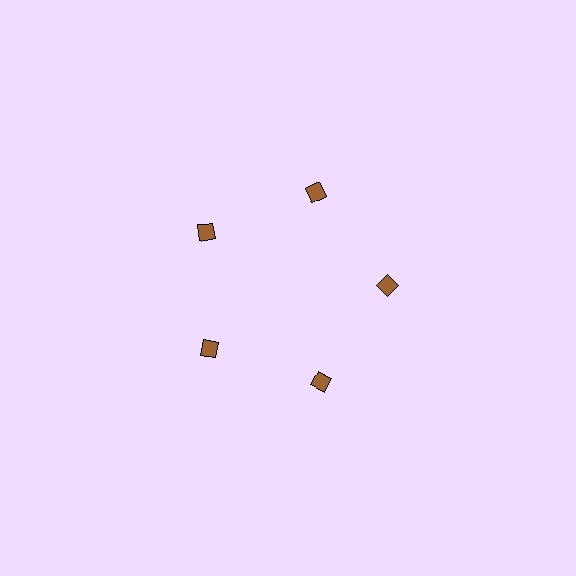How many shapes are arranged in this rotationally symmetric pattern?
There are 5 shapes, arranged in 5 groups of 1.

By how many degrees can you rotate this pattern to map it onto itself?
The pattern maps onto itself every 72 degrees of rotation.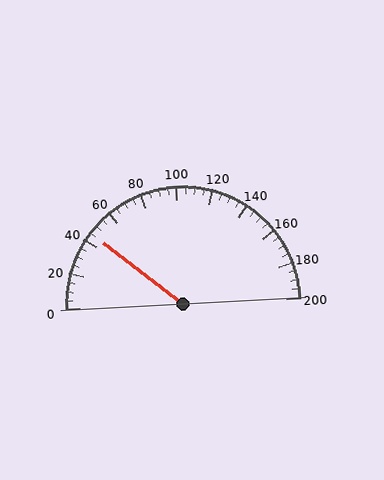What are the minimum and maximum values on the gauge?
The gauge ranges from 0 to 200.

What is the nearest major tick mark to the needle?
The nearest major tick mark is 40.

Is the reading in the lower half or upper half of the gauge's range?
The reading is in the lower half of the range (0 to 200).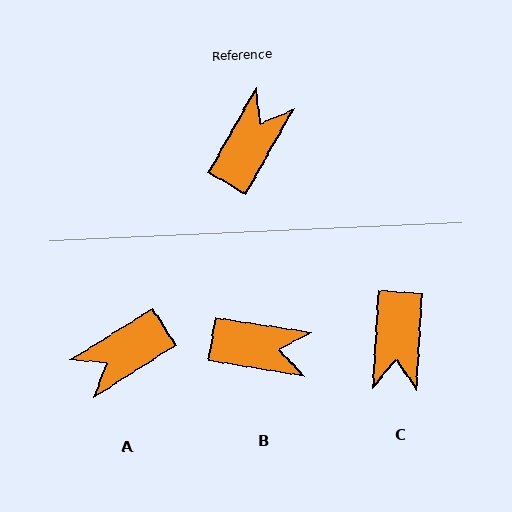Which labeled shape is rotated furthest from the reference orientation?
C, about 154 degrees away.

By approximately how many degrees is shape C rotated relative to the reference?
Approximately 154 degrees clockwise.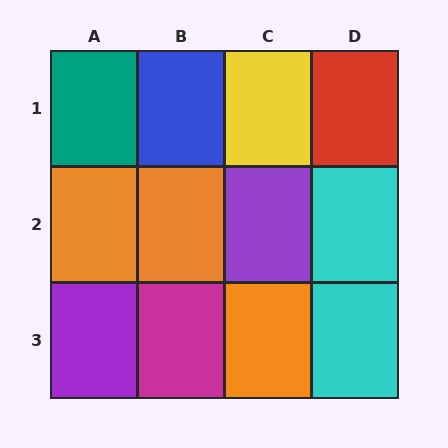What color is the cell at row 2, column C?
Purple.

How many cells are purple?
2 cells are purple.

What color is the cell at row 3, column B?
Magenta.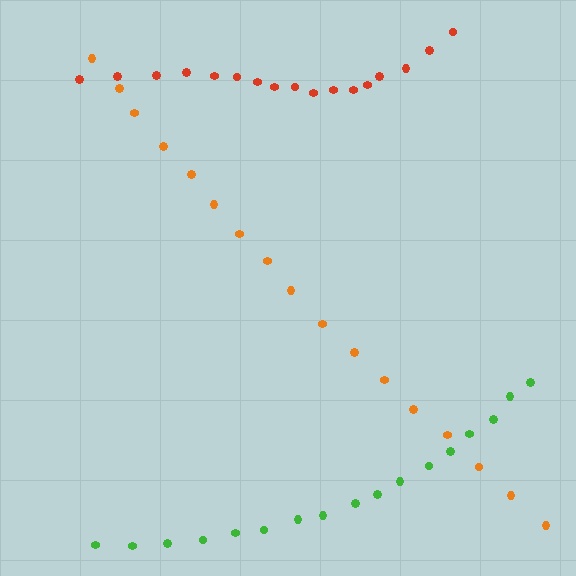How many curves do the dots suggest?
There are 3 distinct paths.